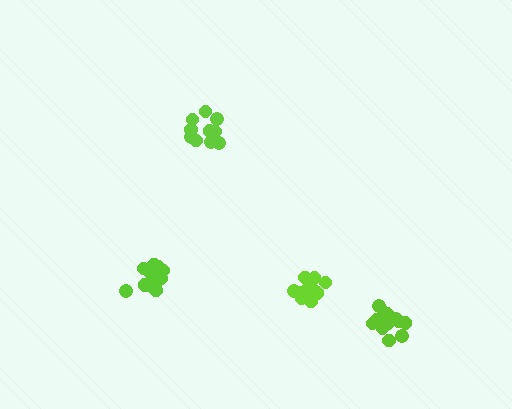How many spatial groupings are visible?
There are 4 spatial groupings.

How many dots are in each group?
Group 1: 13 dots, Group 2: 14 dots, Group 3: 10 dots, Group 4: 14 dots (51 total).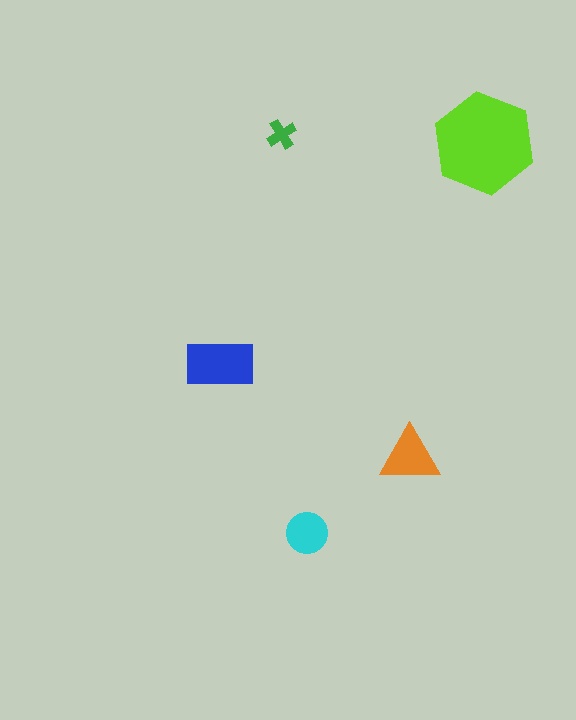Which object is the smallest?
The green cross.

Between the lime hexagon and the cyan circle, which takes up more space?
The lime hexagon.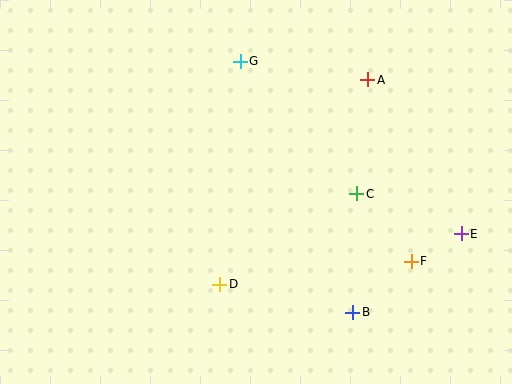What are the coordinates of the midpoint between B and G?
The midpoint between B and G is at (296, 187).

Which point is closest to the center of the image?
Point D at (220, 284) is closest to the center.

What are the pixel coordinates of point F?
Point F is at (411, 261).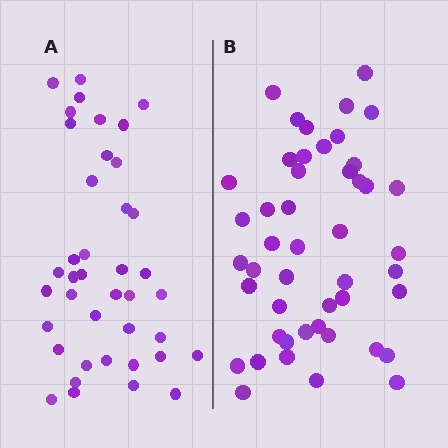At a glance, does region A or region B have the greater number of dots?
Region B (the right region) has more dots.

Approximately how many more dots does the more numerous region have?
Region B has roughly 8 or so more dots than region A.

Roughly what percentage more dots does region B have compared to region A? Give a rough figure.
About 20% more.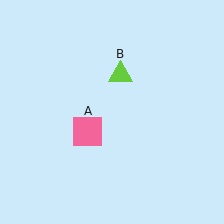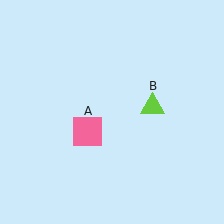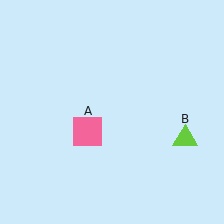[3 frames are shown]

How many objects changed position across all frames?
1 object changed position: lime triangle (object B).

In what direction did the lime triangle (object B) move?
The lime triangle (object B) moved down and to the right.